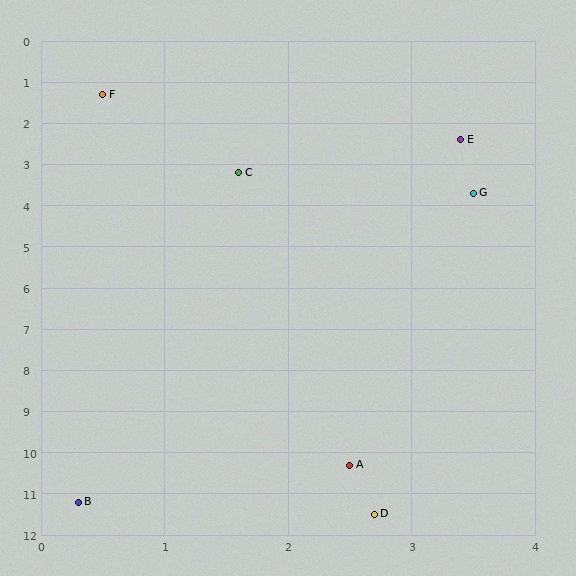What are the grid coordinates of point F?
Point F is at approximately (0.5, 1.3).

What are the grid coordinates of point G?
Point G is at approximately (3.5, 3.7).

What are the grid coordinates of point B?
Point B is at approximately (0.3, 11.2).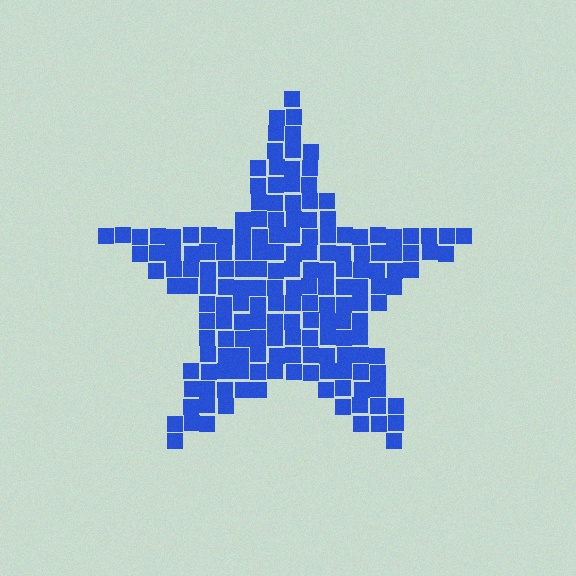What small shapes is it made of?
It is made of small squares.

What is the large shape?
The large shape is a star.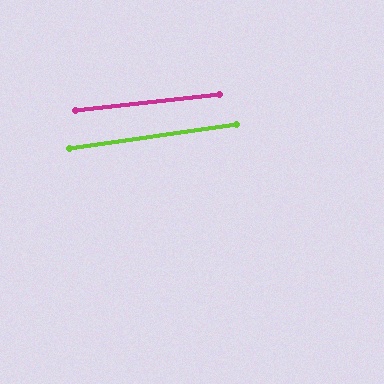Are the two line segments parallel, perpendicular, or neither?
Parallel — their directions differ by only 1.6°.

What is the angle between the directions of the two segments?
Approximately 2 degrees.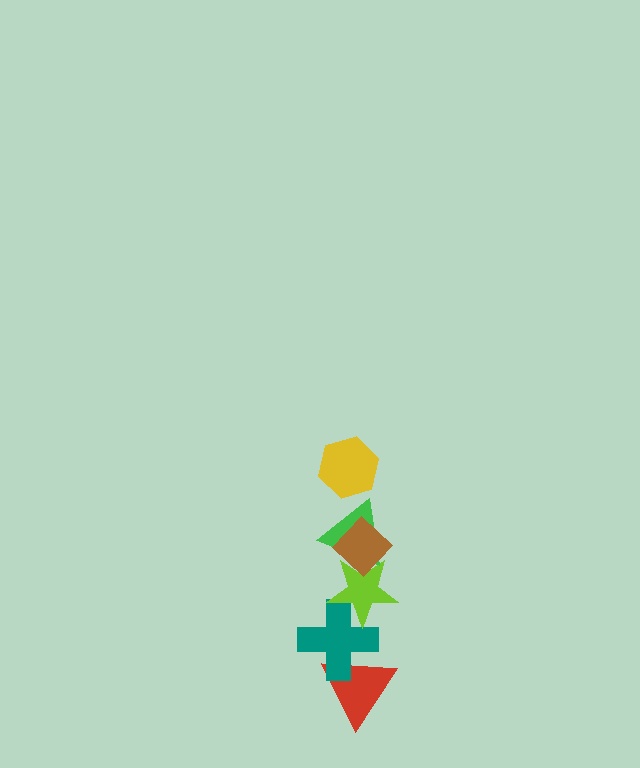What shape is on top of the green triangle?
The brown diamond is on top of the green triangle.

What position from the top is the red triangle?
The red triangle is 6th from the top.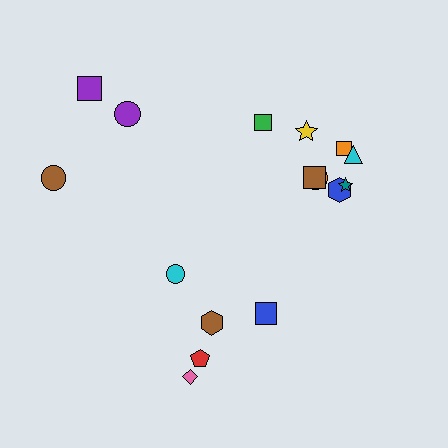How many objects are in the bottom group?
There are 5 objects.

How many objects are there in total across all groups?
There are 16 objects.